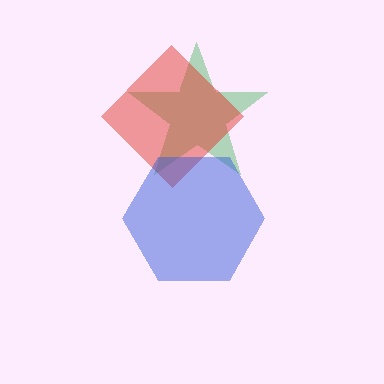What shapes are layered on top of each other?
The layered shapes are: a green star, a red diamond, a blue hexagon.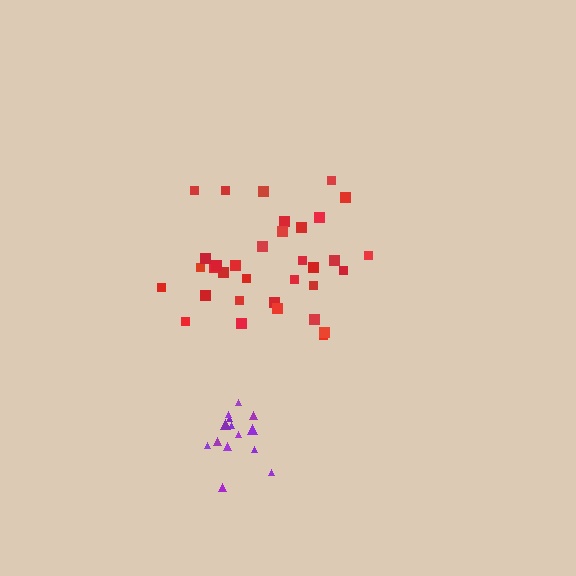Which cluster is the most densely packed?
Purple.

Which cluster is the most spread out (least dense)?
Red.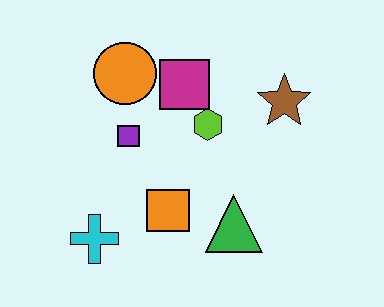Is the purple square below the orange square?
No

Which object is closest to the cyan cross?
The orange square is closest to the cyan cross.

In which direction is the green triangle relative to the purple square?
The green triangle is to the right of the purple square.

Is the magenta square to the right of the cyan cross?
Yes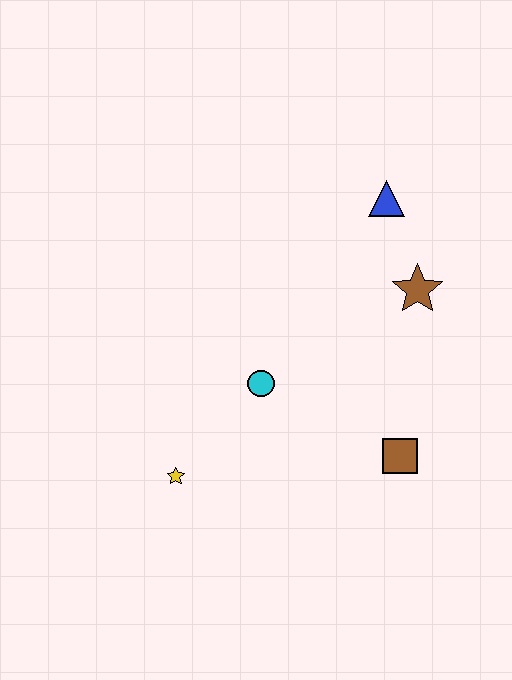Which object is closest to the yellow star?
The cyan circle is closest to the yellow star.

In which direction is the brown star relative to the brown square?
The brown star is above the brown square.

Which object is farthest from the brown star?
The yellow star is farthest from the brown star.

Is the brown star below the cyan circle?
No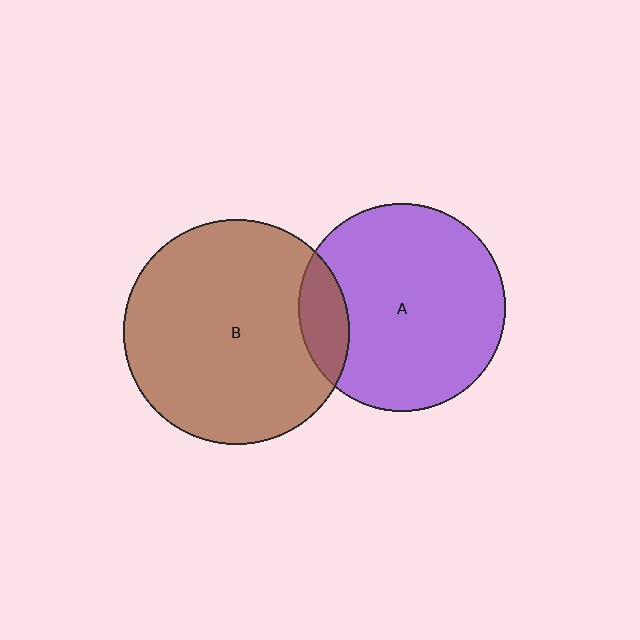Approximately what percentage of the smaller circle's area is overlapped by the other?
Approximately 15%.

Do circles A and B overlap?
Yes.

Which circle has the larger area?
Circle B (brown).